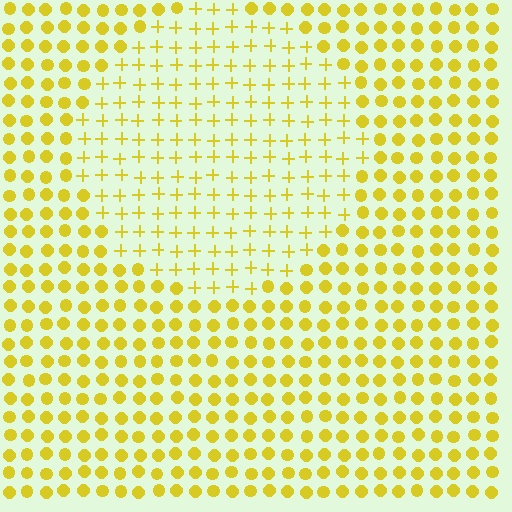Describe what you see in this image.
The image is filled with small yellow elements arranged in a uniform grid. A circle-shaped region contains plus signs, while the surrounding area contains circles. The boundary is defined purely by the change in element shape.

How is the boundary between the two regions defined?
The boundary is defined by a change in element shape: plus signs inside vs. circles outside. All elements share the same color and spacing.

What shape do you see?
I see a circle.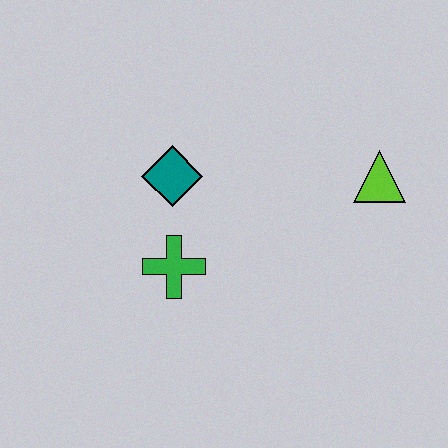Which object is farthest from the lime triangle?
The green cross is farthest from the lime triangle.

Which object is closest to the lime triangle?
The teal diamond is closest to the lime triangle.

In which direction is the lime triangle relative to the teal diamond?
The lime triangle is to the right of the teal diamond.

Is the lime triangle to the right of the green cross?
Yes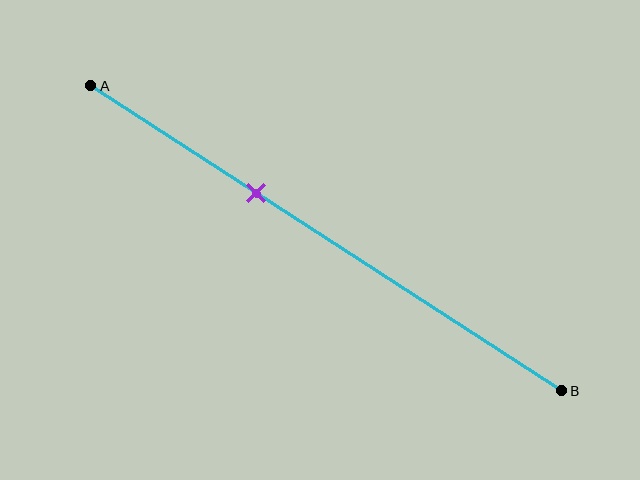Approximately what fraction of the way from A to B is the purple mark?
The purple mark is approximately 35% of the way from A to B.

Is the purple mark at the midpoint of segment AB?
No, the mark is at about 35% from A, not at the 50% midpoint.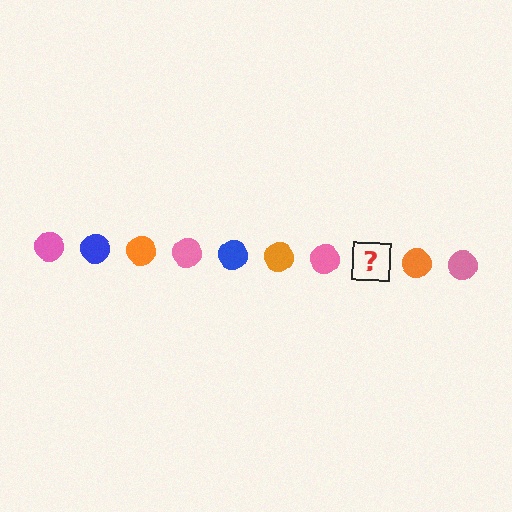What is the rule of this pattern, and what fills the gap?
The rule is that the pattern cycles through pink, blue, orange circles. The gap should be filled with a blue circle.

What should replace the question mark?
The question mark should be replaced with a blue circle.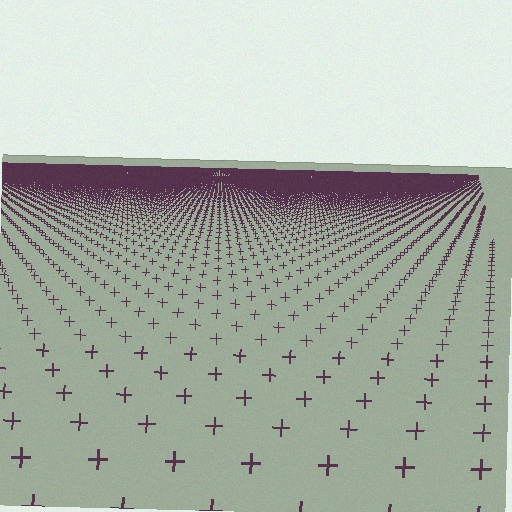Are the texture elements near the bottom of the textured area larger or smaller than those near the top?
Larger. Near the bottom, elements are closer to the viewer and appear at a bigger on-screen size.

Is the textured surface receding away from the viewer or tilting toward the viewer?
The surface is receding away from the viewer. Texture elements get smaller and denser toward the top.